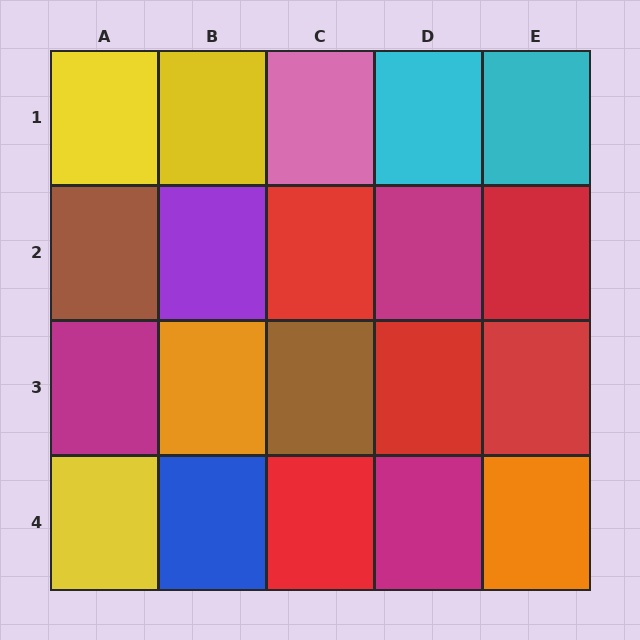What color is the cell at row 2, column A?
Brown.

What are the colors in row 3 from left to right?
Magenta, orange, brown, red, red.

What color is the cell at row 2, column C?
Red.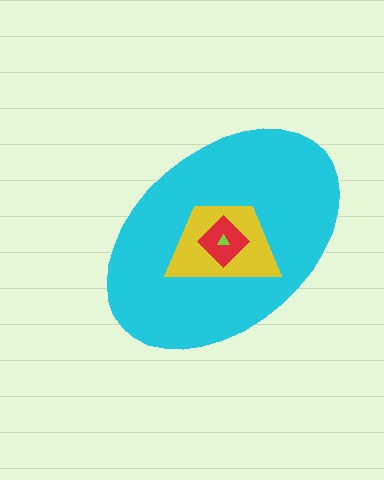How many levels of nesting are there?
4.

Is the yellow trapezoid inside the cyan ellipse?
Yes.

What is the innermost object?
The lime triangle.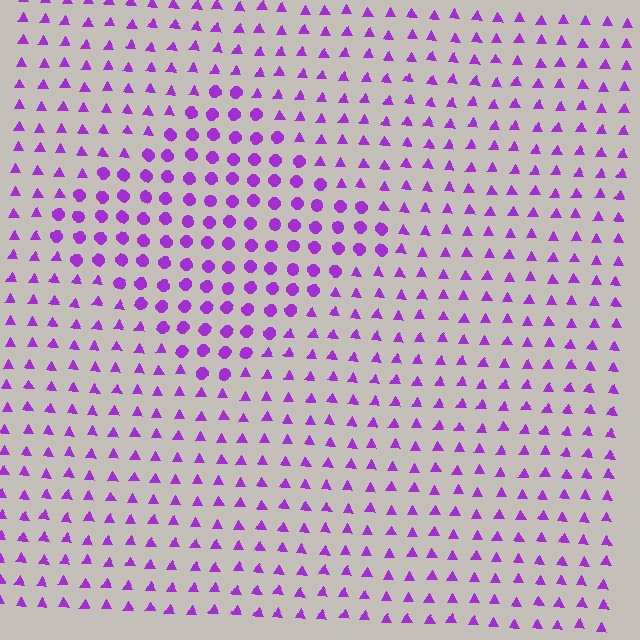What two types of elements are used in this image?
The image uses circles inside the diamond region and triangles outside it.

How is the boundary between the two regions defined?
The boundary is defined by a change in element shape: circles inside vs. triangles outside. All elements share the same color and spacing.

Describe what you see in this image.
The image is filled with small purple elements arranged in a uniform grid. A diamond-shaped region contains circles, while the surrounding area contains triangles. The boundary is defined purely by the change in element shape.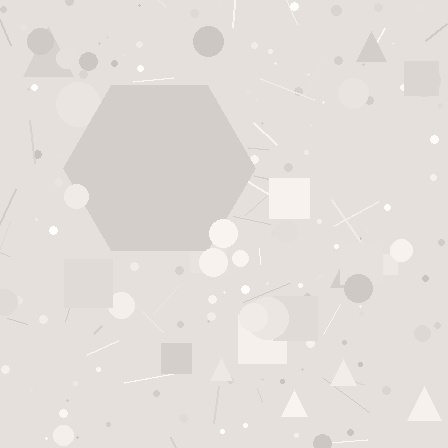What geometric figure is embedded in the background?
A hexagon is embedded in the background.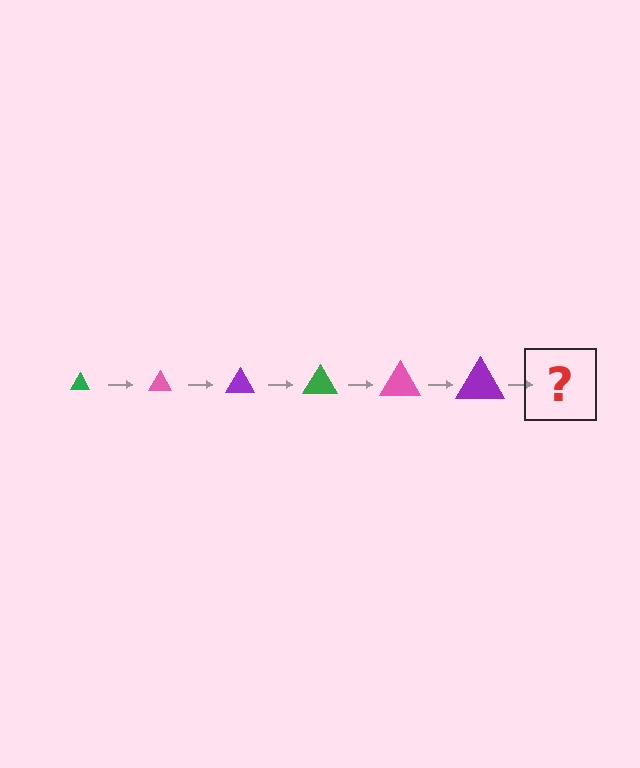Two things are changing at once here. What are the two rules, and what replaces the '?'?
The two rules are that the triangle grows larger each step and the color cycles through green, pink, and purple. The '?' should be a green triangle, larger than the previous one.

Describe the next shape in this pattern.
It should be a green triangle, larger than the previous one.